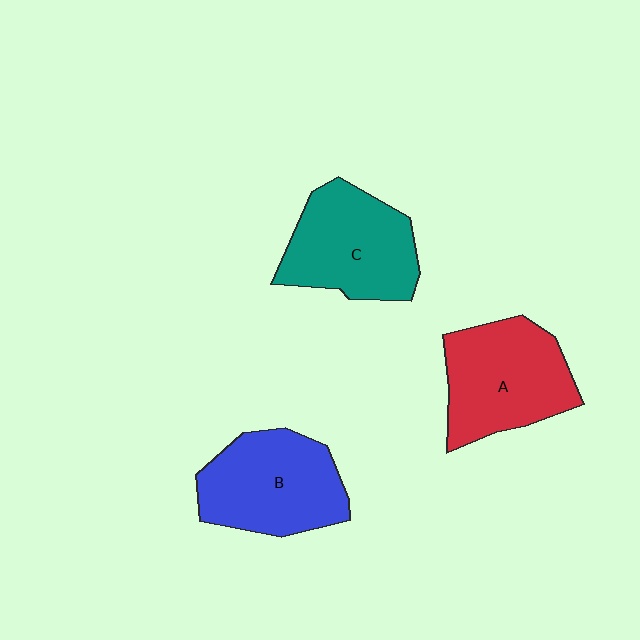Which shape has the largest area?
Shape A (red).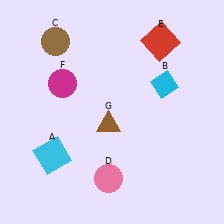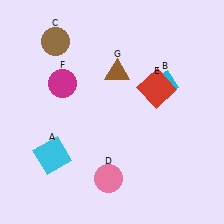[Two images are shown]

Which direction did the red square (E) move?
The red square (E) moved down.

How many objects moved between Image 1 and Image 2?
2 objects moved between the two images.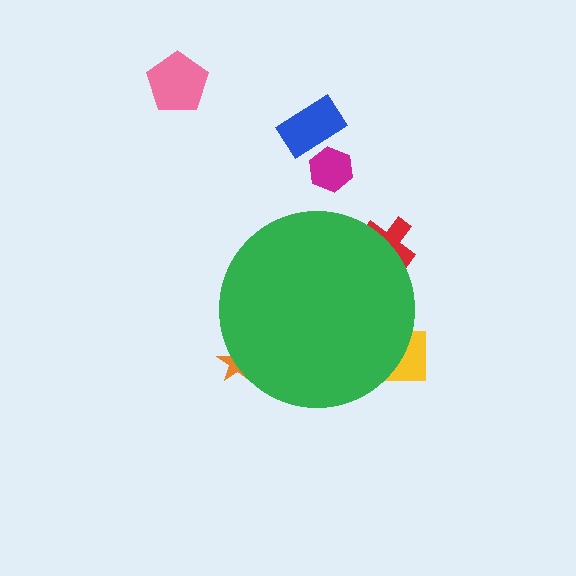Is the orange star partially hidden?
Yes, the orange star is partially hidden behind the green circle.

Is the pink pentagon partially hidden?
No, the pink pentagon is fully visible.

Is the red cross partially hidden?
Yes, the red cross is partially hidden behind the green circle.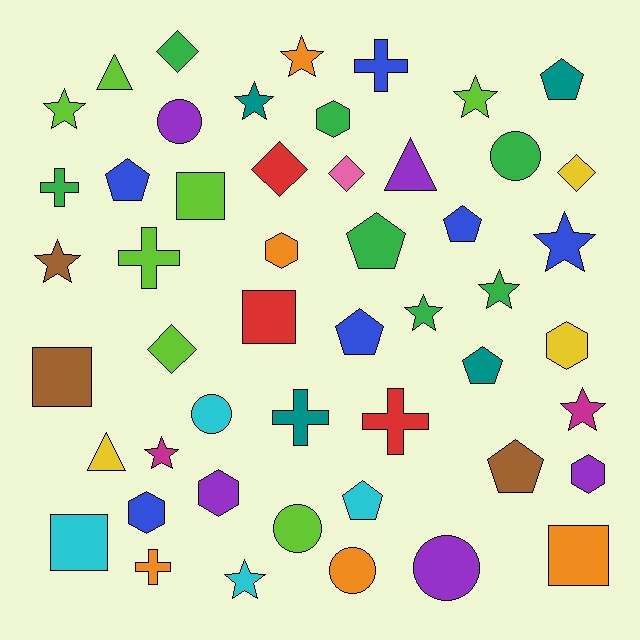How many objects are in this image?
There are 50 objects.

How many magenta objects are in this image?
There are 2 magenta objects.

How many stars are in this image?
There are 11 stars.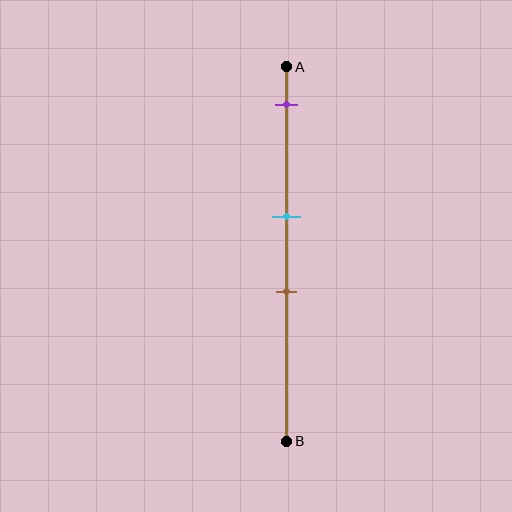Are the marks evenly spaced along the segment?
No, the marks are not evenly spaced.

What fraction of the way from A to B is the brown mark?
The brown mark is approximately 60% (0.6) of the way from A to B.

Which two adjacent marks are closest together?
The cyan and brown marks are the closest adjacent pair.